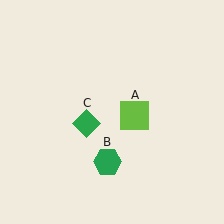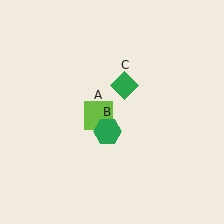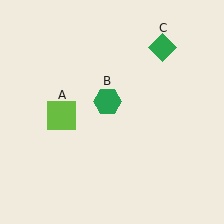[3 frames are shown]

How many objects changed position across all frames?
3 objects changed position: lime square (object A), green hexagon (object B), green diamond (object C).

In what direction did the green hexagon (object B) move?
The green hexagon (object B) moved up.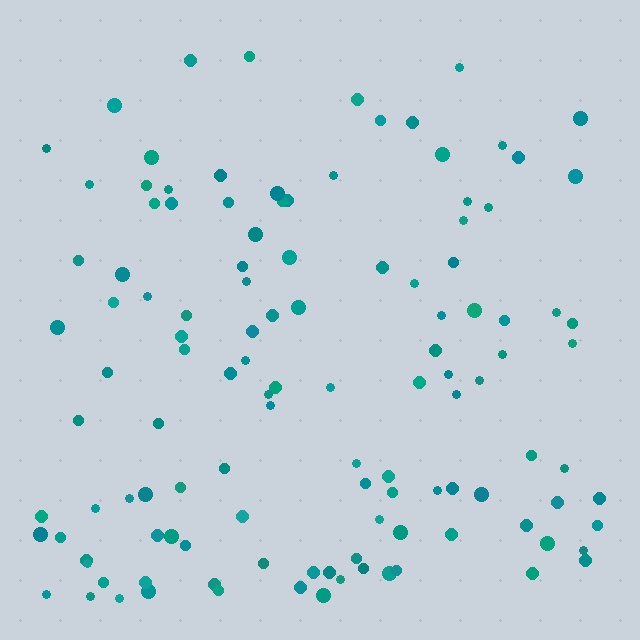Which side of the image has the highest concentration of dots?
The bottom.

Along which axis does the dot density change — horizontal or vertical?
Vertical.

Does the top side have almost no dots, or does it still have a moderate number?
Still a moderate number, just noticeably fewer than the bottom.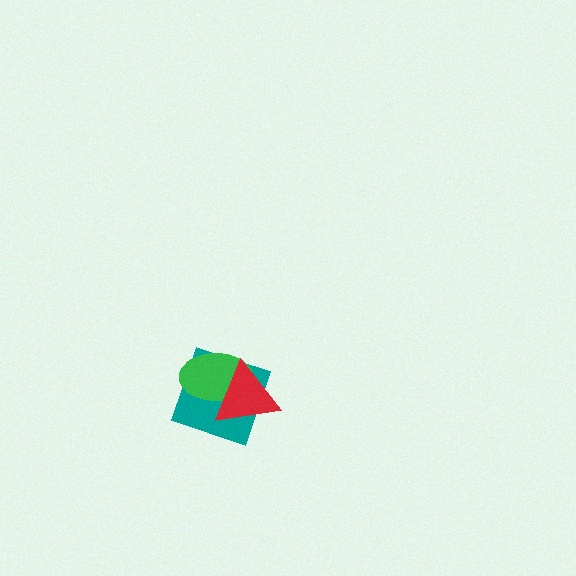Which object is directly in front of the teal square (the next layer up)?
The green ellipse is directly in front of the teal square.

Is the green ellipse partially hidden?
Yes, it is partially covered by another shape.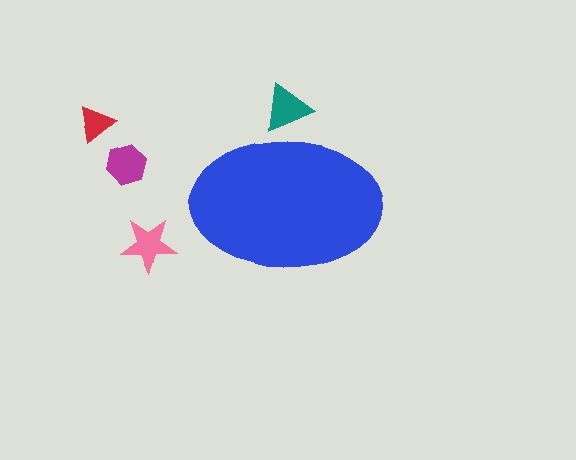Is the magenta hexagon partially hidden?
No, the magenta hexagon is fully visible.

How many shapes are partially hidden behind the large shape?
1 shape is partially hidden.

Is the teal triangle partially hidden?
Yes, the teal triangle is partially hidden behind the blue ellipse.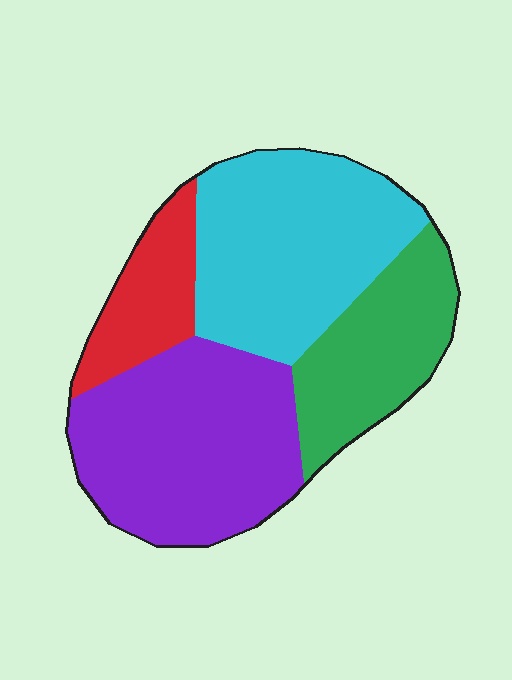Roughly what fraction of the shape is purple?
Purple takes up between a quarter and a half of the shape.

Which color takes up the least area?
Red, at roughly 10%.